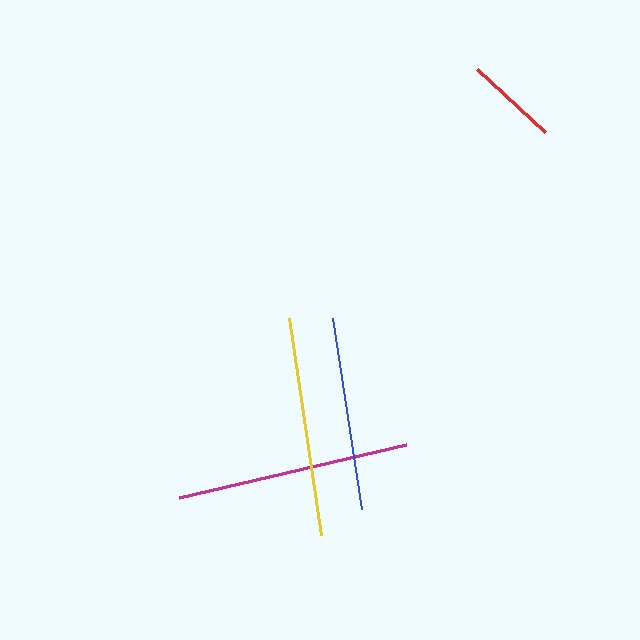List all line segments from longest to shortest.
From longest to shortest: magenta, yellow, blue, red.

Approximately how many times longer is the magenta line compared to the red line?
The magenta line is approximately 2.5 times the length of the red line.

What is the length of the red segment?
The red segment is approximately 93 pixels long.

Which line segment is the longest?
The magenta line is the longest at approximately 234 pixels.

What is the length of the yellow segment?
The yellow segment is approximately 219 pixels long.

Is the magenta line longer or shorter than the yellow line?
The magenta line is longer than the yellow line.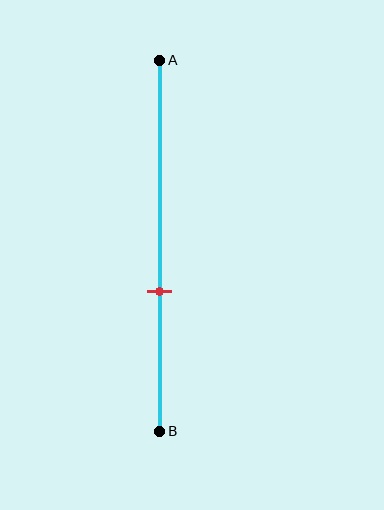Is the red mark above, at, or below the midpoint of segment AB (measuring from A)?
The red mark is below the midpoint of segment AB.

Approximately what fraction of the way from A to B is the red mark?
The red mark is approximately 60% of the way from A to B.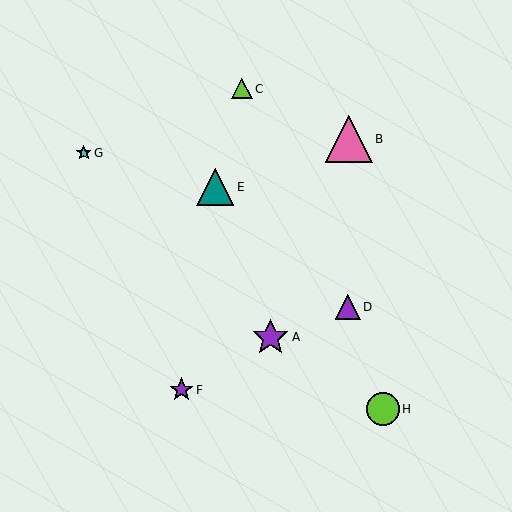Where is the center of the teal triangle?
The center of the teal triangle is at (215, 187).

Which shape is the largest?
The pink triangle (labeled B) is the largest.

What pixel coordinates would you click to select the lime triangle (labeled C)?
Click at (242, 89) to select the lime triangle C.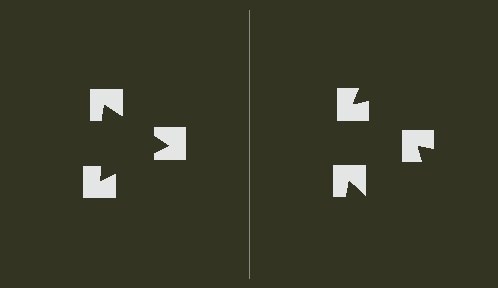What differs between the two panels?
The notched squares are positioned identically on both sides; only the wedge orientations differ. On the left they align to a triangle; on the right they are misaligned.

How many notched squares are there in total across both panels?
6 — 3 on each side.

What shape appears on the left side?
An illusory triangle.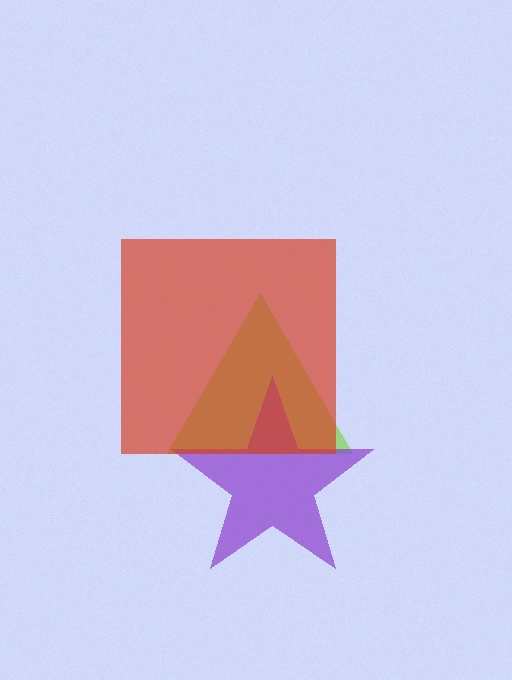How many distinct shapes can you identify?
There are 3 distinct shapes: a lime triangle, a purple star, a red square.